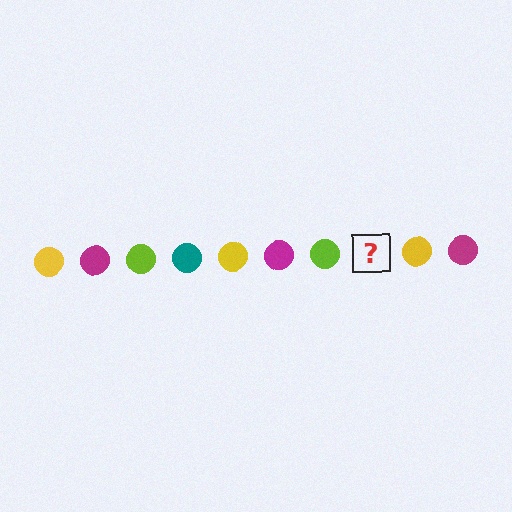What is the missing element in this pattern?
The missing element is a teal circle.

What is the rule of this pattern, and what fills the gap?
The rule is that the pattern cycles through yellow, magenta, lime, teal circles. The gap should be filled with a teal circle.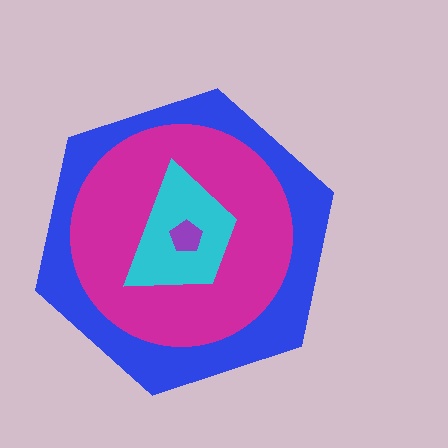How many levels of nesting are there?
4.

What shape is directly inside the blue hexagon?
The magenta circle.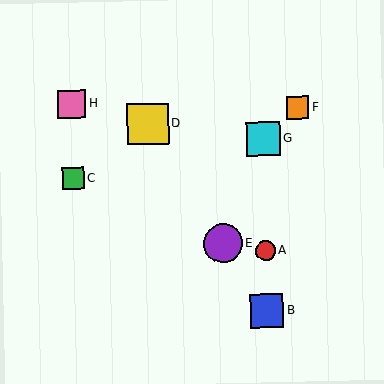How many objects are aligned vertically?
3 objects (A, B, G) are aligned vertically.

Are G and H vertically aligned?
No, G is at x≈263 and H is at x≈71.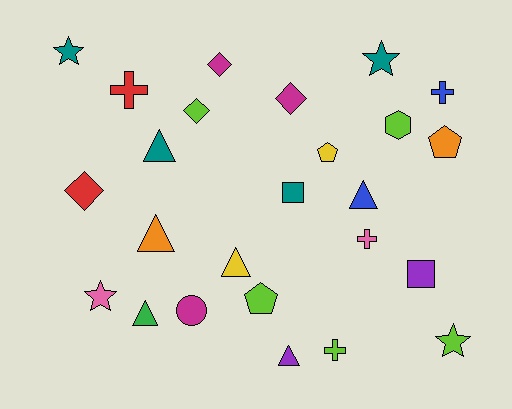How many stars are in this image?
There are 4 stars.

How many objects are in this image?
There are 25 objects.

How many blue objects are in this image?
There are 2 blue objects.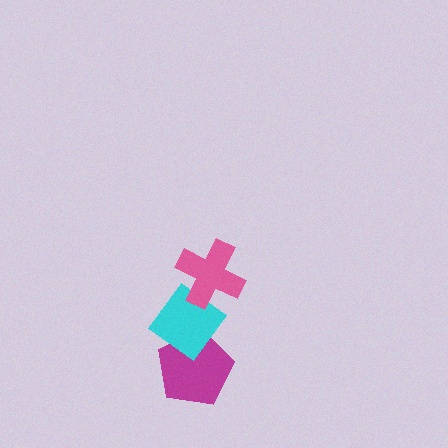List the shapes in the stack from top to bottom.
From top to bottom: the pink cross, the cyan diamond, the magenta pentagon.